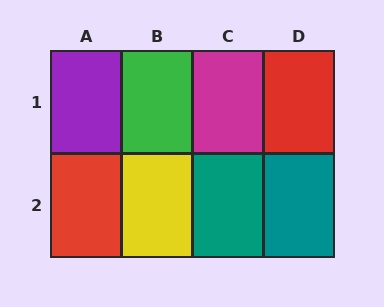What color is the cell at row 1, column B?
Green.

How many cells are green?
1 cell is green.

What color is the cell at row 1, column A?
Purple.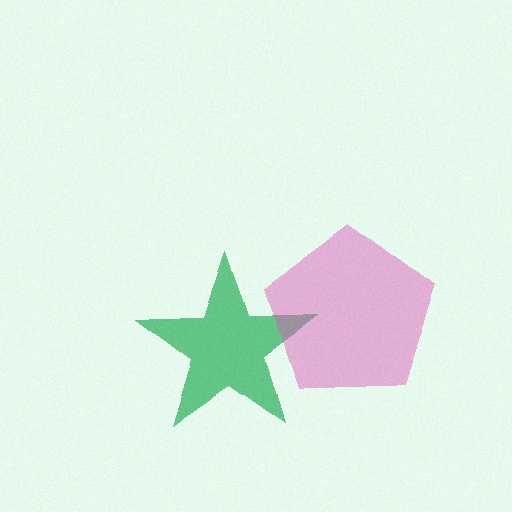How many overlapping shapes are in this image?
There are 2 overlapping shapes in the image.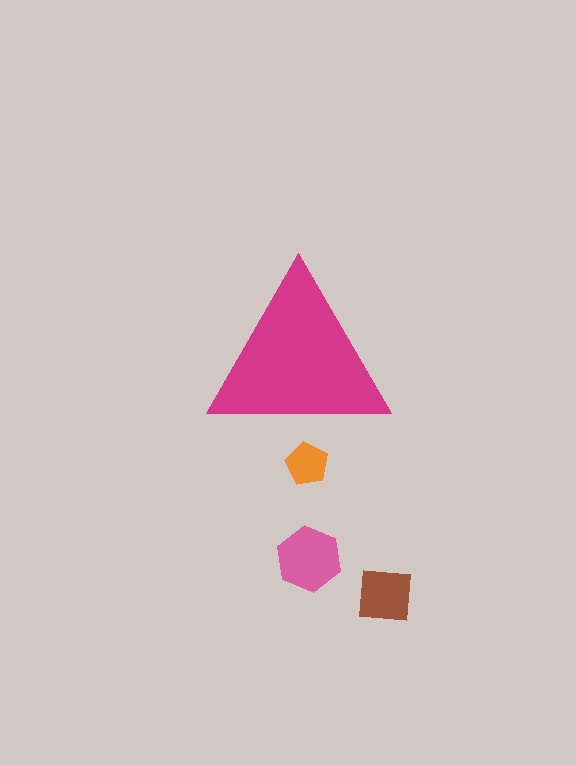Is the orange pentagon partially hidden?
Yes, the orange pentagon is partially hidden behind the magenta triangle.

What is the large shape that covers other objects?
A magenta triangle.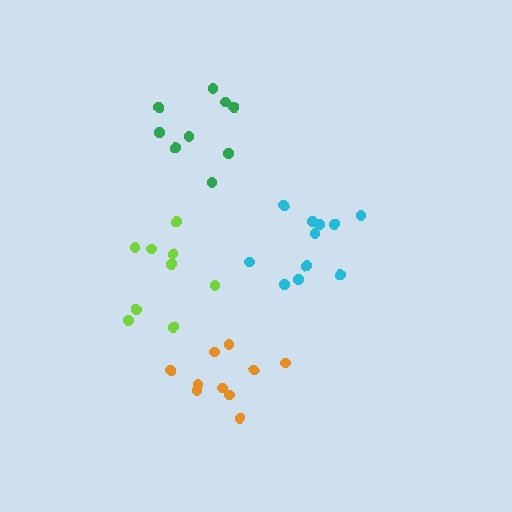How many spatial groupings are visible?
There are 4 spatial groupings.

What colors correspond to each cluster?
The clusters are colored: cyan, green, lime, orange.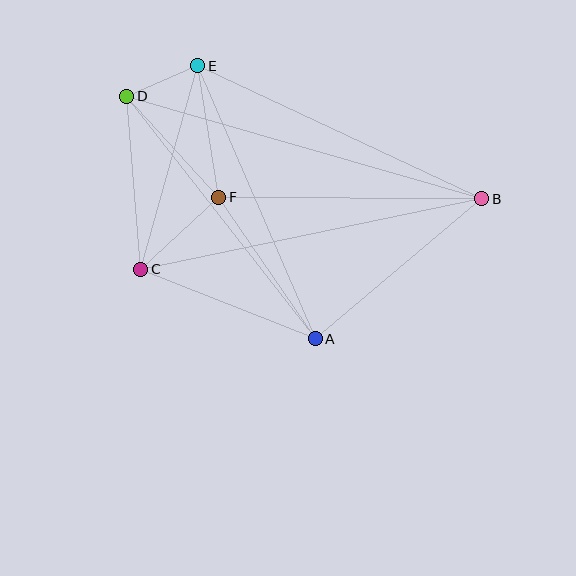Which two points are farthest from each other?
Points B and D are farthest from each other.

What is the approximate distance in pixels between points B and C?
The distance between B and C is approximately 348 pixels.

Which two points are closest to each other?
Points D and E are closest to each other.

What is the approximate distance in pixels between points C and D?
The distance between C and D is approximately 174 pixels.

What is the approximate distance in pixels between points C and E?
The distance between C and E is approximately 211 pixels.